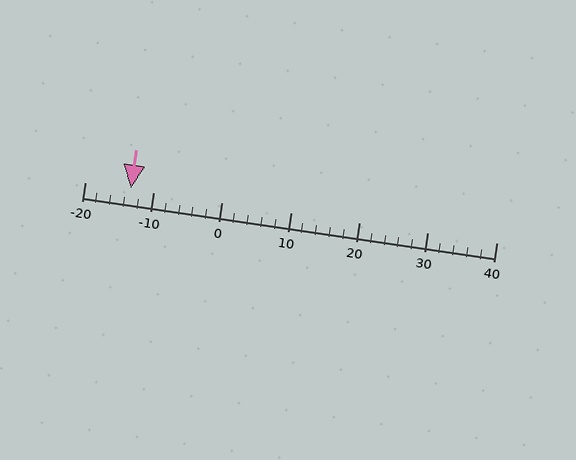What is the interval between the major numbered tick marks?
The major tick marks are spaced 10 units apart.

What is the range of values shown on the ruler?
The ruler shows values from -20 to 40.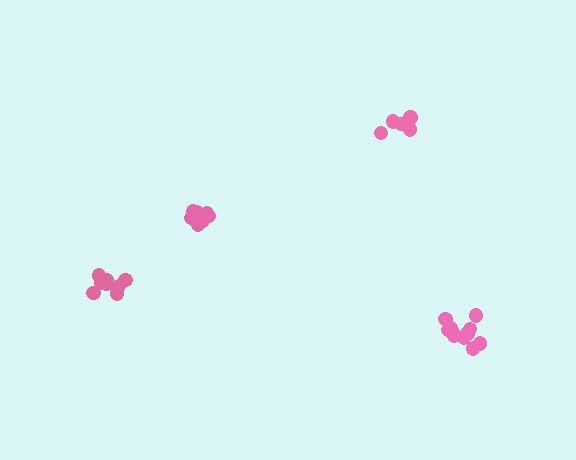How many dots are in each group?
Group 1: 11 dots, Group 2: 8 dots, Group 3: 9 dots, Group 4: 5 dots (33 total).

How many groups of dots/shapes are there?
There are 4 groups.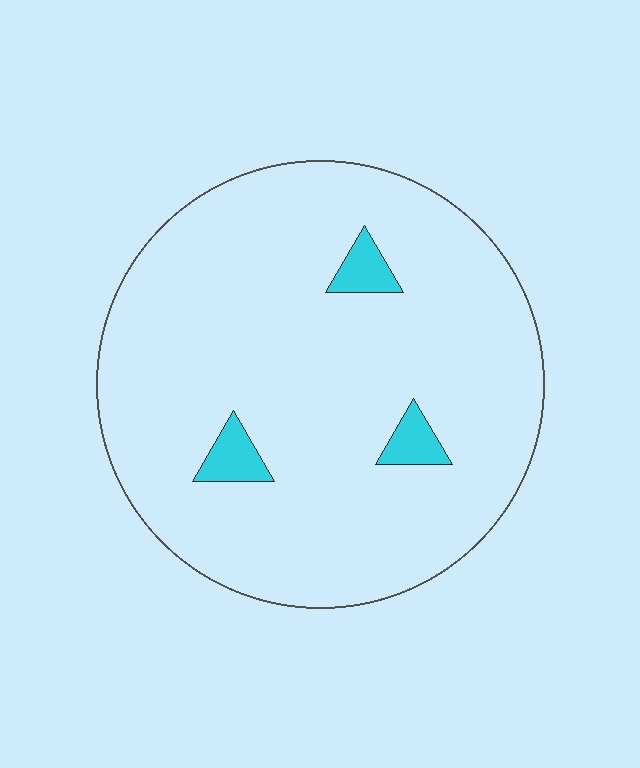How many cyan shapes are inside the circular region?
3.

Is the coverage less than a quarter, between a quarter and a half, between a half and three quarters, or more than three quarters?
Less than a quarter.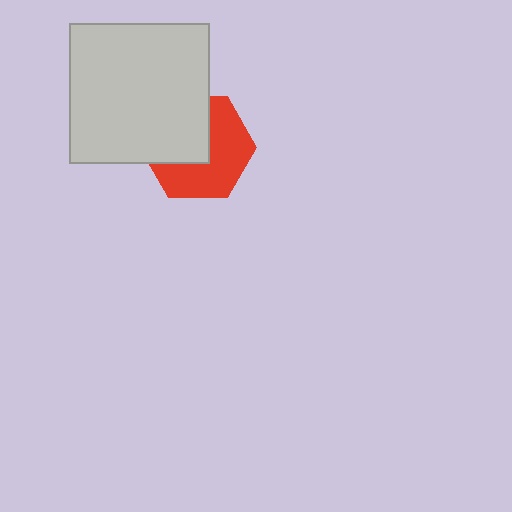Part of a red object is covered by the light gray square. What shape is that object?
It is a hexagon.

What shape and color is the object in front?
The object in front is a light gray square.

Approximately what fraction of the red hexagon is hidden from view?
Roughly 44% of the red hexagon is hidden behind the light gray square.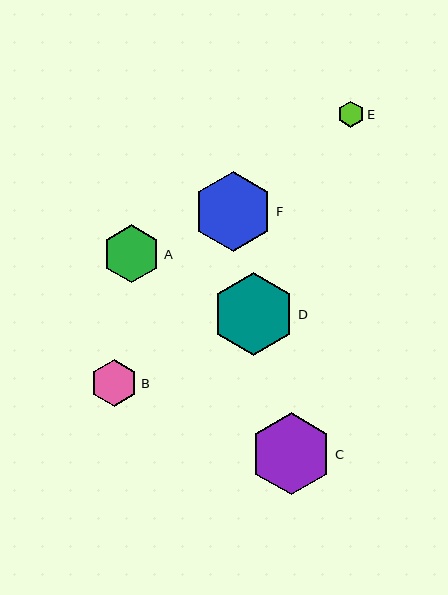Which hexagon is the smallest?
Hexagon E is the smallest with a size of approximately 26 pixels.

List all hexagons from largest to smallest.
From largest to smallest: D, C, F, A, B, E.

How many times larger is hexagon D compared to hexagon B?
Hexagon D is approximately 1.8 times the size of hexagon B.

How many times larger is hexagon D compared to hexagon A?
Hexagon D is approximately 1.4 times the size of hexagon A.